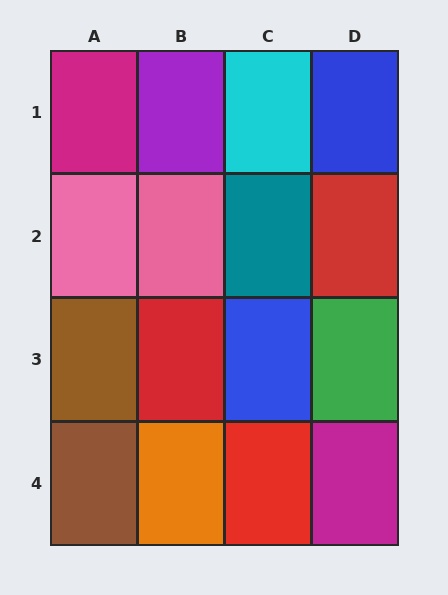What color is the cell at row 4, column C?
Red.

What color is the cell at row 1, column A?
Magenta.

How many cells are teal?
1 cell is teal.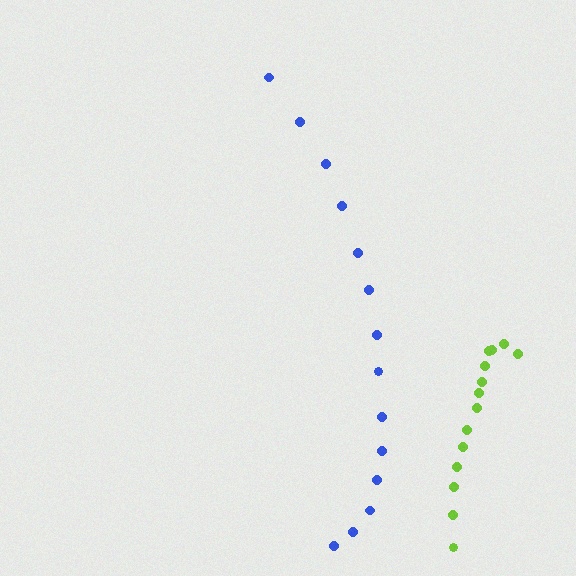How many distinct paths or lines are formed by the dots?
There are 2 distinct paths.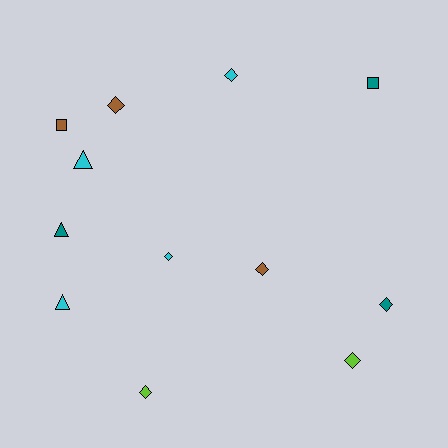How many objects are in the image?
There are 12 objects.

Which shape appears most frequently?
Diamond, with 7 objects.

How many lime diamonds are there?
There are 2 lime diamonds.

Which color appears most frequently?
Cyan, with 4 objects.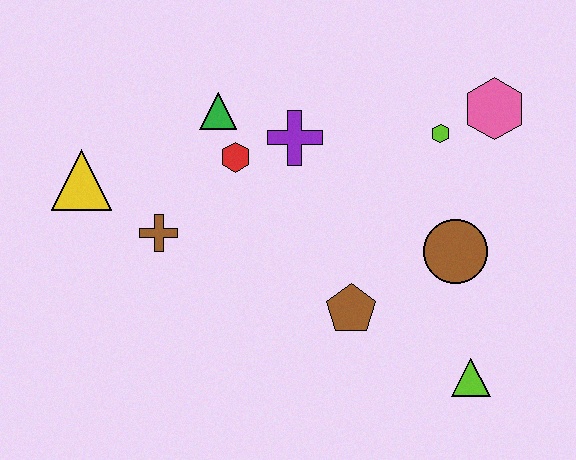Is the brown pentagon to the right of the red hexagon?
Yes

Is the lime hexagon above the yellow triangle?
Yes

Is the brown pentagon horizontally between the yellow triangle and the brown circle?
Yes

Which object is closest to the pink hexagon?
The lime hexagon is closest to the pink hexagon.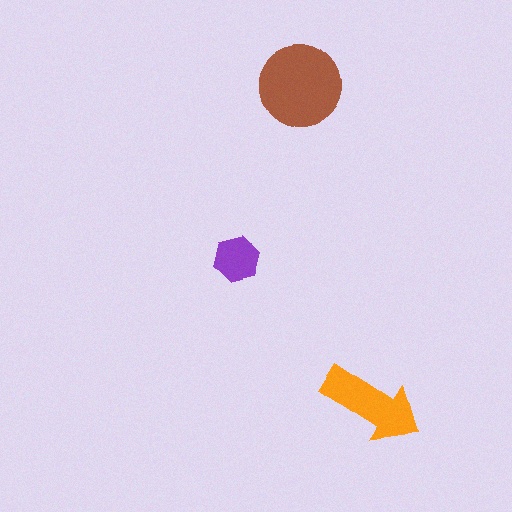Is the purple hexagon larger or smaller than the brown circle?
Smaller.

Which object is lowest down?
The orange arrow is bottommost.